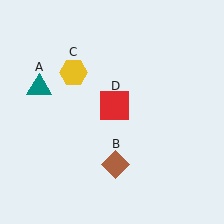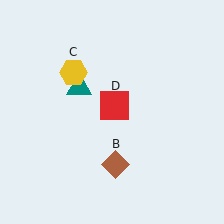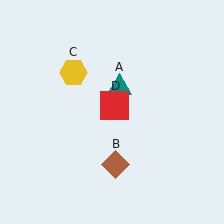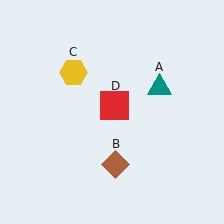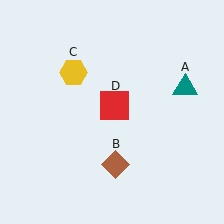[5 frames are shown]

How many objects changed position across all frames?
1 object changed position: teal triangle (object A).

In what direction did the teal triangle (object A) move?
The teal triangle (object A) moved right.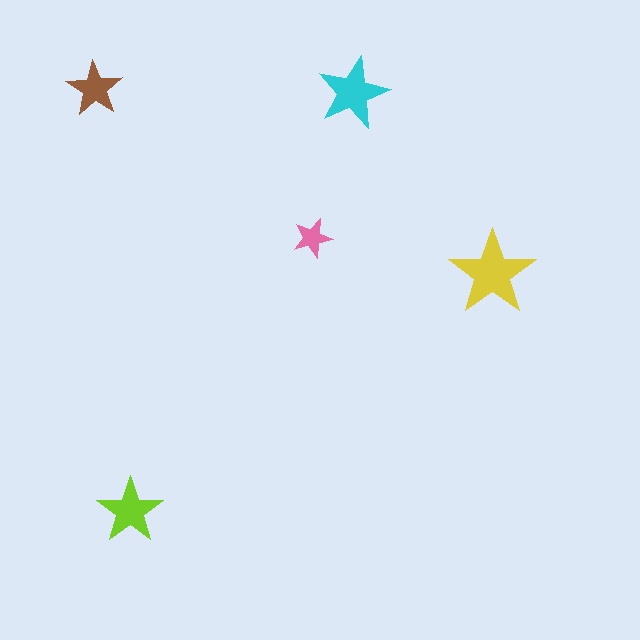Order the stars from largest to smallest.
the yellow one, the cyan one, the lime one, the brown one, the pink one.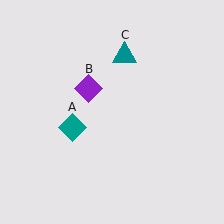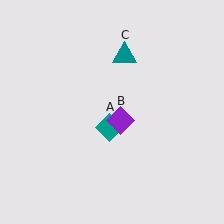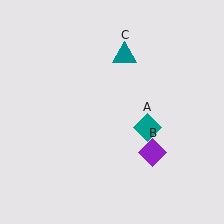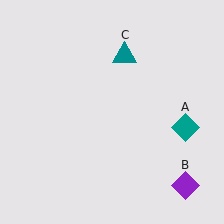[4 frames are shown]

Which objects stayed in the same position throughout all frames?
Teal triangle (object C) remained stationary.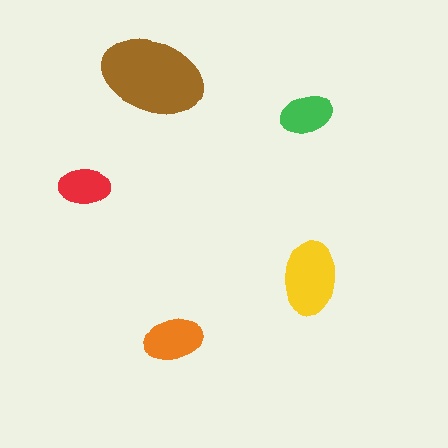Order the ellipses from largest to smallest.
the brown one, the yellow one, the orange one, the green one, the red one.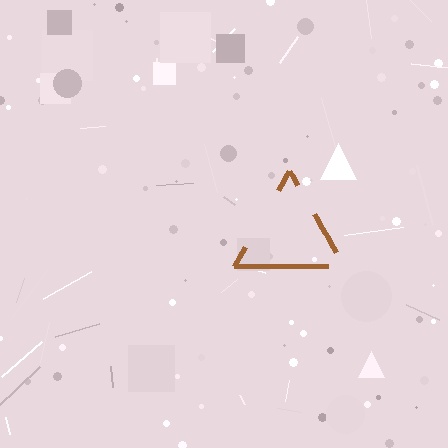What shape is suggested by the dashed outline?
The dashed outline suggests a triangle.